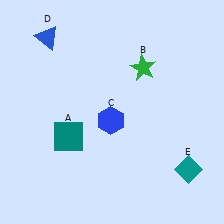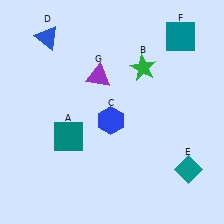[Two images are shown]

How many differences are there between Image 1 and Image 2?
There are 2 differences between the two images.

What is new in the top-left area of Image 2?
A purple triangle (G) was added in the top-left area of Image 2.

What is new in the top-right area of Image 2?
A teal square (F) was added in the top-right area of Image 2.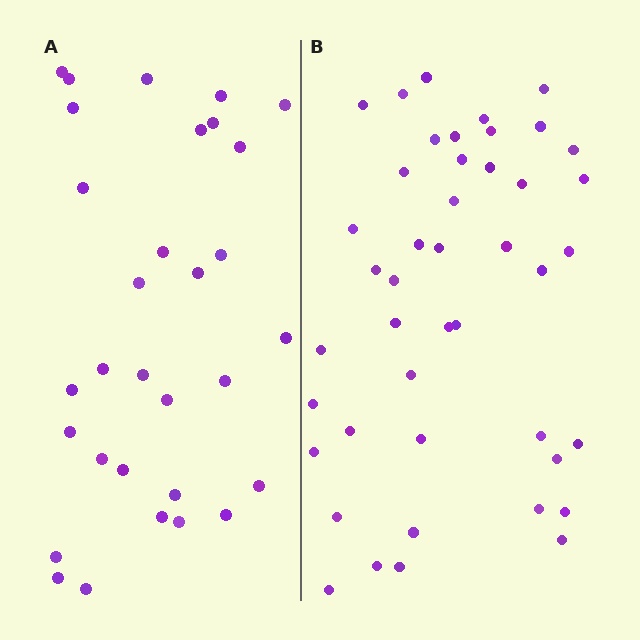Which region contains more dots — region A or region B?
Region B (the right region) has more dots.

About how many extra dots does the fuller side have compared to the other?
Region B has approximately 15 more dots than region A.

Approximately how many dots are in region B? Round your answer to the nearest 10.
About 40 dots. (The exact count is 44, which rounds to 40.)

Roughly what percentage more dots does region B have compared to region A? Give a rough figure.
About 40% more.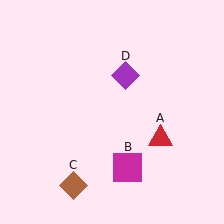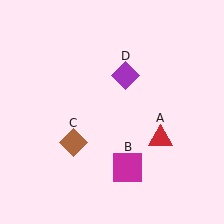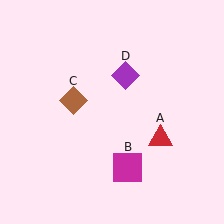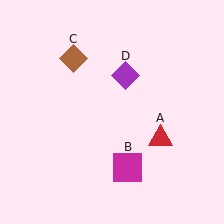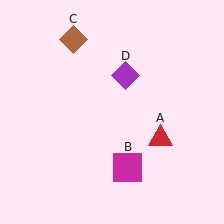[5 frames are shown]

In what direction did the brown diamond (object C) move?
The brown diamond (object C) moved up.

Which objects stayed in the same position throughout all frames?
Red triangle (object A) and magenta square (object B) and purple diamond (object D) remained stationary.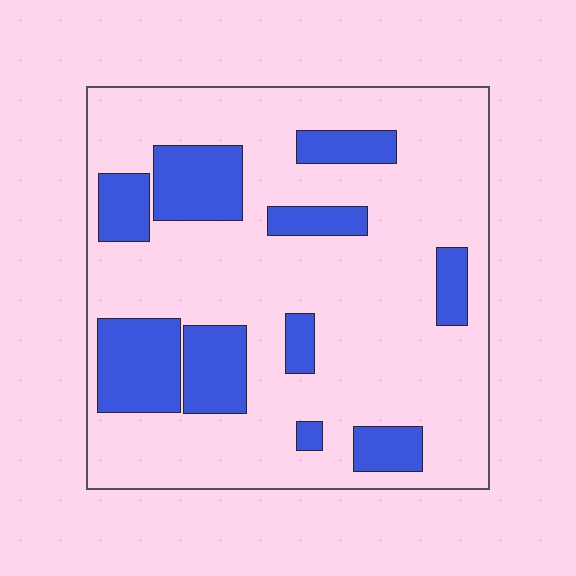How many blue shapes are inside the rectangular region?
10.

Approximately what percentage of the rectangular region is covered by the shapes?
Approximately 25%.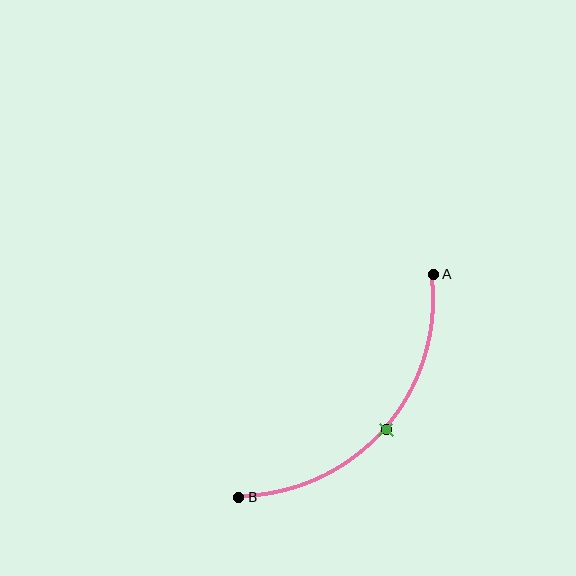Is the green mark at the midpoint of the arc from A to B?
Yes. The green mark lies on the arc at equal arc-length from both A and B — it is the arc midpoint.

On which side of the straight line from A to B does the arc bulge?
The arc bulges below and to the right of the straight line connecting A and B.